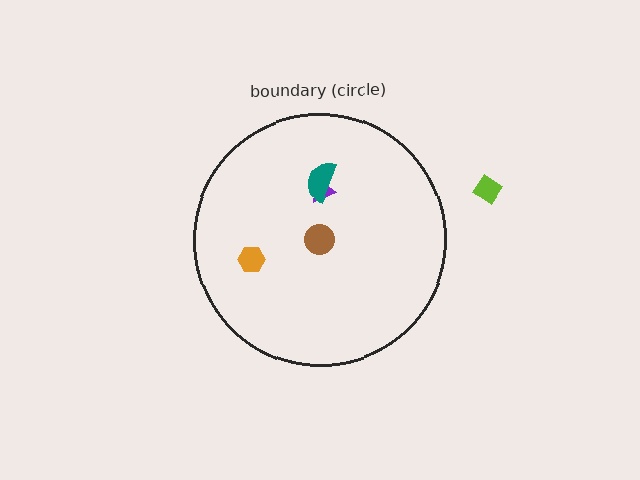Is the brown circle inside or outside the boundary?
Inside.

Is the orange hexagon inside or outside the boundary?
Inside.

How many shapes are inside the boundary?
4 inside, 1 outside.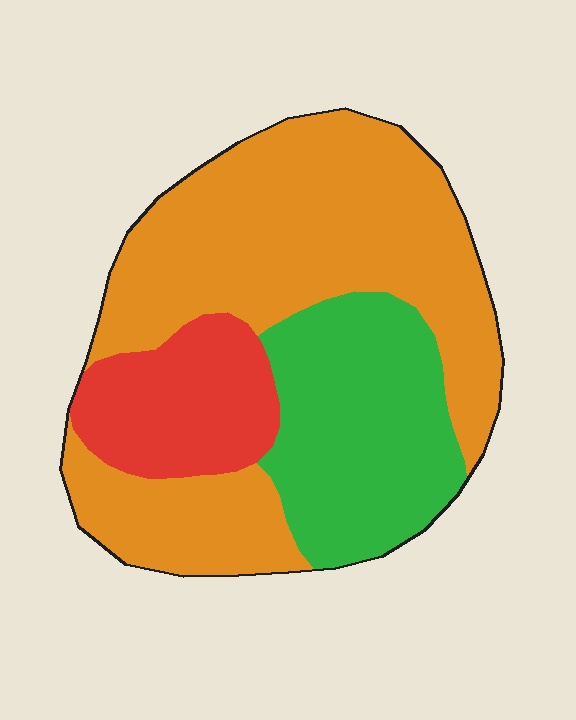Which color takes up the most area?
Orange, at roughly 55%.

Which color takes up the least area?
Red, at roughly 15%.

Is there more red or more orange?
Orange.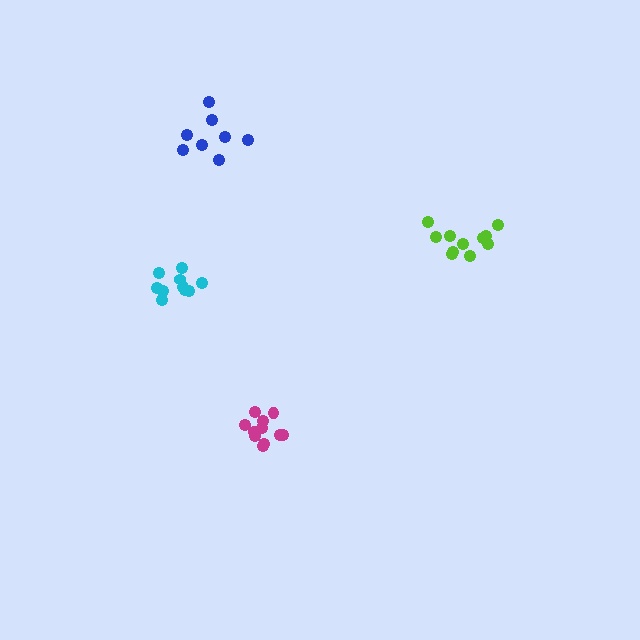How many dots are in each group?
Group 1: 11 dots, Group 2: 11 dots, Group 3: 8 dots, Group 4: 10 dots (40 total).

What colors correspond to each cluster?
The clusters are colored: magenta, lime, blue, cyan.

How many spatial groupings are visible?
There are 4 spatial groupings.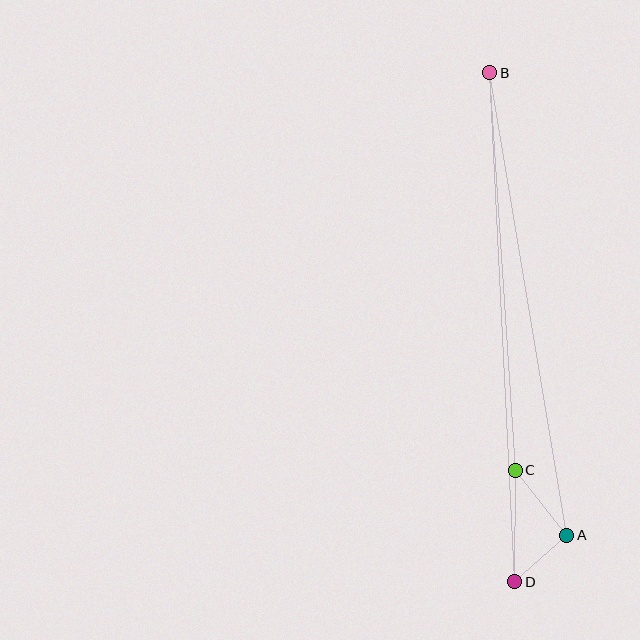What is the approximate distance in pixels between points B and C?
The distance between B and C is approximately 398 pixels.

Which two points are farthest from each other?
Points B and D are farthest from each other.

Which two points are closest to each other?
Points A and D are closest to each other.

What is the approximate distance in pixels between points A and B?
The distance between A and B is approximately 469 pixels.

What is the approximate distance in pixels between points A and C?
The distance between A and C is approximately 83 pixels.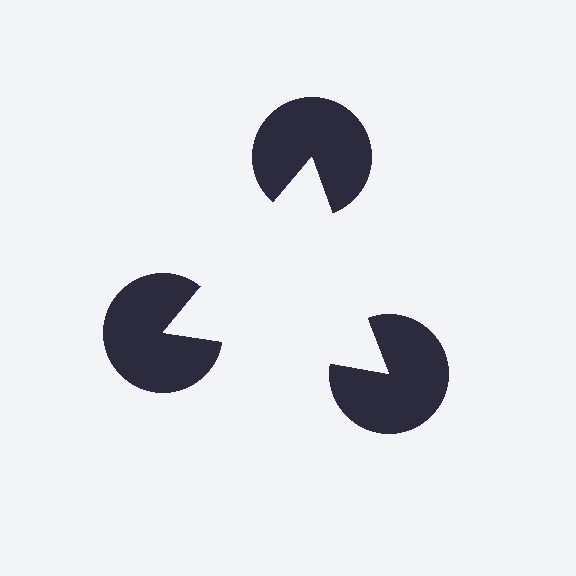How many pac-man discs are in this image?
There are 3 — one at each vertex of the illusory triangle.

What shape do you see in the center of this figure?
An illusory triangle — its edges are inferred from the aligned wedge cuts in the pac-man discs, not physically drawn.